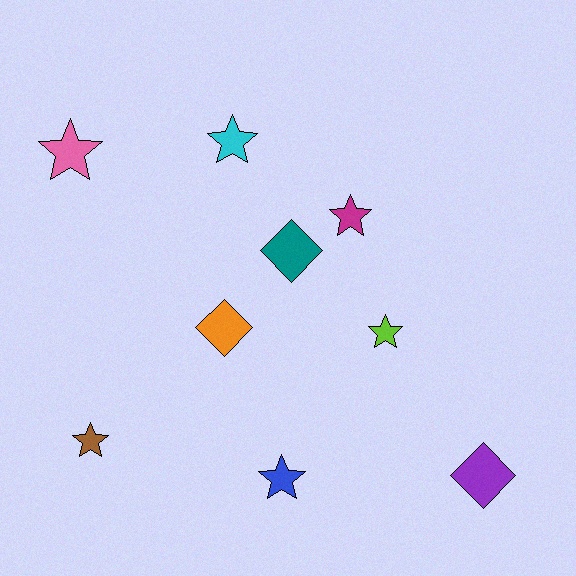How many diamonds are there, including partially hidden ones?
There are 3 diamonds.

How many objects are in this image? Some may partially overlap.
There are 9 objects.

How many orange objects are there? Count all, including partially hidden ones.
There is 1 orange object.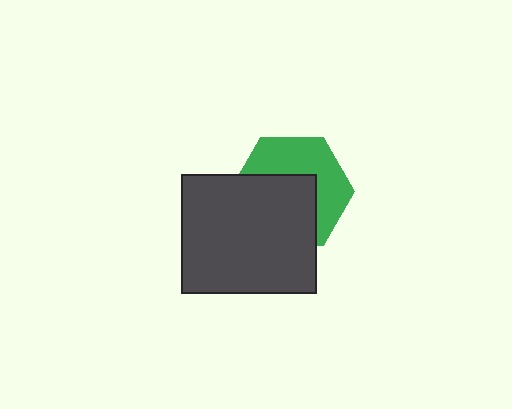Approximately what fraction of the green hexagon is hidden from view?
Roughly 53% of the green hexagon is hidden behind the dark gray rectangle.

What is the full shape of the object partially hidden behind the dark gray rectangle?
The partially hidden object is a green hexagon.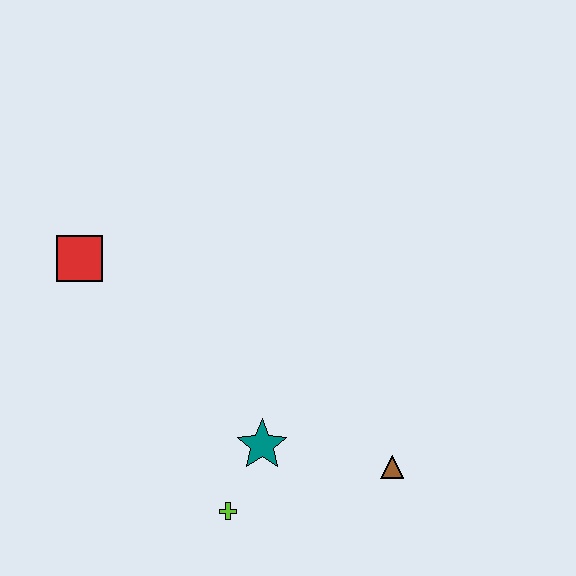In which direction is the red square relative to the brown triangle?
The red square is to the left of the brown triangle.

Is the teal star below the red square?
Yes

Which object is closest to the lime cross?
The teal star is closest to the lime cross.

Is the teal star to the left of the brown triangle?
Yes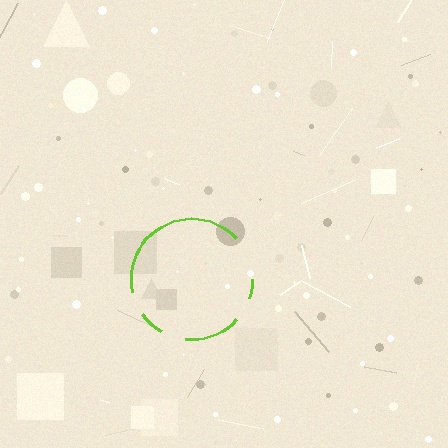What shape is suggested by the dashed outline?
The dashed outline suggests a circle.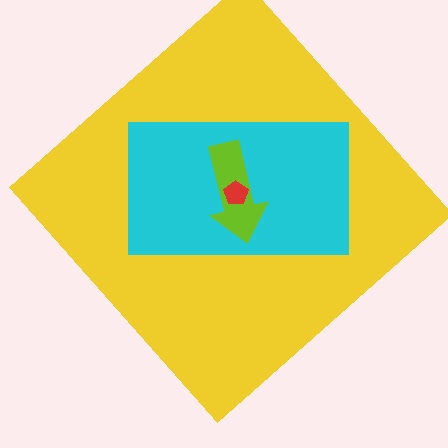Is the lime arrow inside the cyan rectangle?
Yes.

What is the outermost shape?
The yellow diamond.